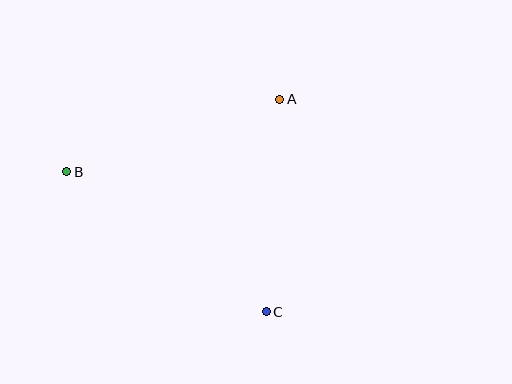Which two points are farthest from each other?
Points B and C are farthest from each other.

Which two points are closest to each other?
Points A and C are closest to each other.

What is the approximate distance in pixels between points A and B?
The distance between A and B is approximately 225 pixels.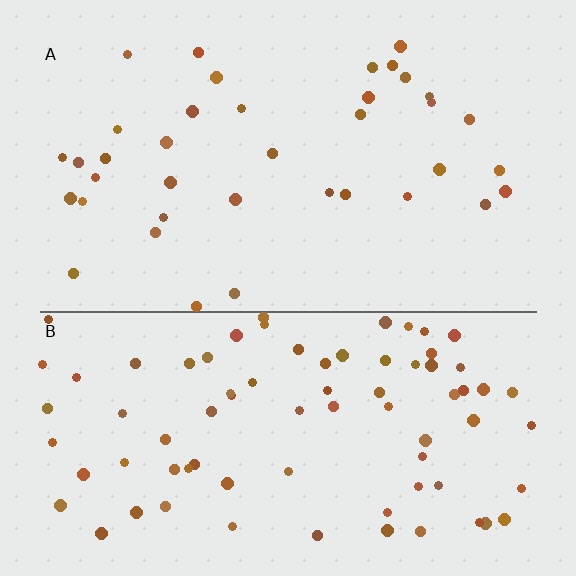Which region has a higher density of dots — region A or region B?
B (the bottom).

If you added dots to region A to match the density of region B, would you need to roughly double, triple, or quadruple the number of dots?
Approximately double.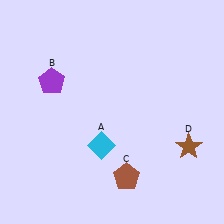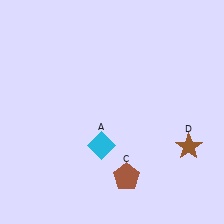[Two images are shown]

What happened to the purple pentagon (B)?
The purple pentagon (B) was removed in Image 2. It was in the top-left area of Image 1.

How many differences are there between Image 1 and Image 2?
There is 1 difference between the two images.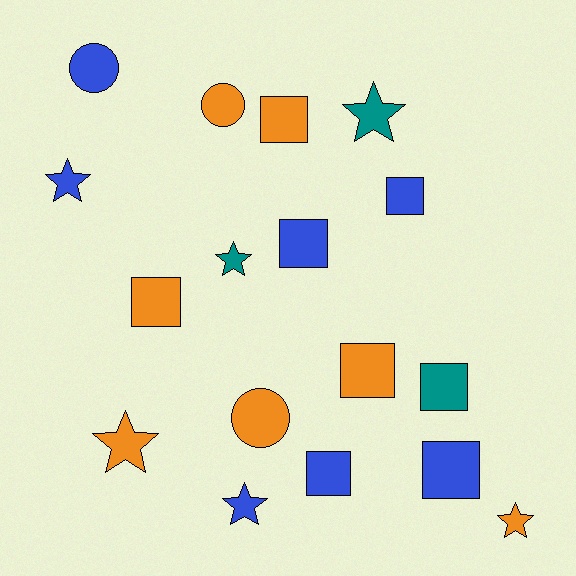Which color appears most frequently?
Blue, with 7 objects.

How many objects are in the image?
There are 17 objects.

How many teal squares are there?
There is 1 teal square.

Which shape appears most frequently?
Square, with 8 objects.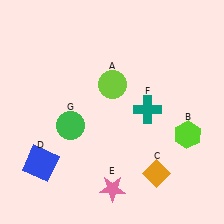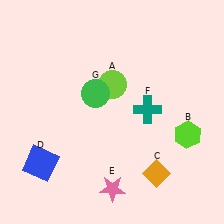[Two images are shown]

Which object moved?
The green circle (G) moved up.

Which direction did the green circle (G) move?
The green circle (G) moved up.